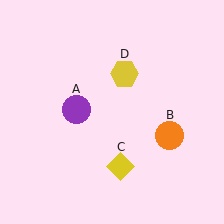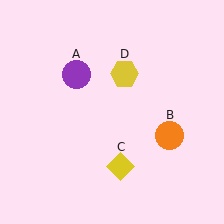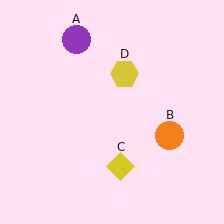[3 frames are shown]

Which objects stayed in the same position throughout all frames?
Orange circle (object B) and yellow diamond (object C) and yellow hexagon (object D) remained stationary.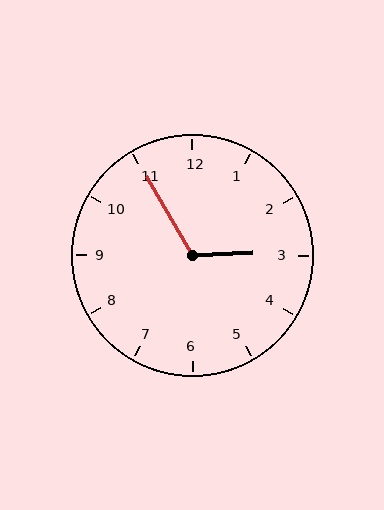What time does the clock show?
2:55.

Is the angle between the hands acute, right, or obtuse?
It is obtuse.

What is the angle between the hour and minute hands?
Approximately 118 degrees.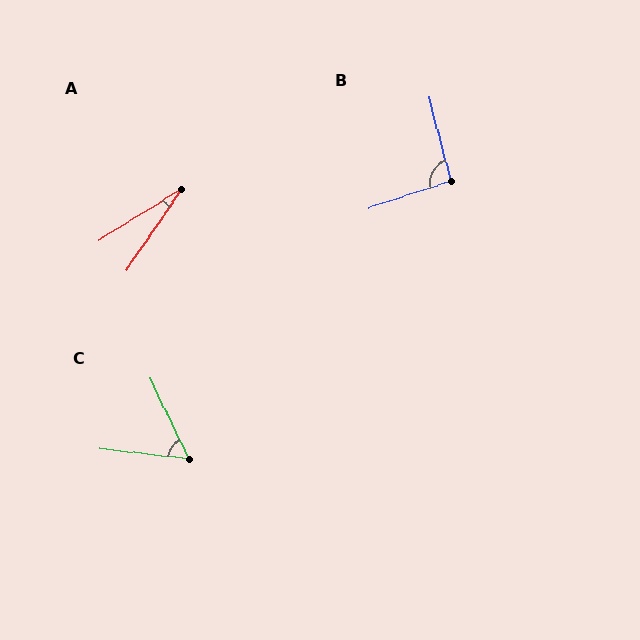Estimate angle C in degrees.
Approximately 58 degrees.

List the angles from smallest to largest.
A (24°), C (58°), B (93°).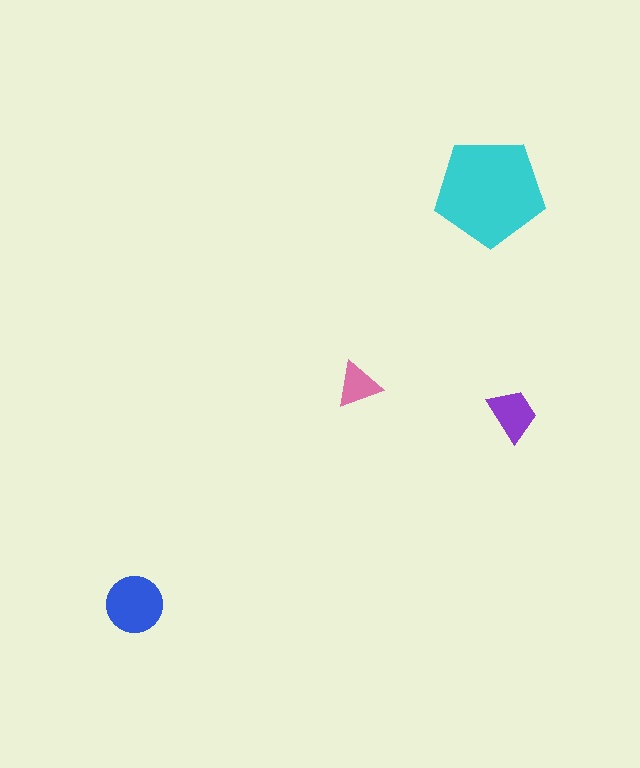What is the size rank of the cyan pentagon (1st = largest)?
1st.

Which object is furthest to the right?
The purple trapezoid is rightmost.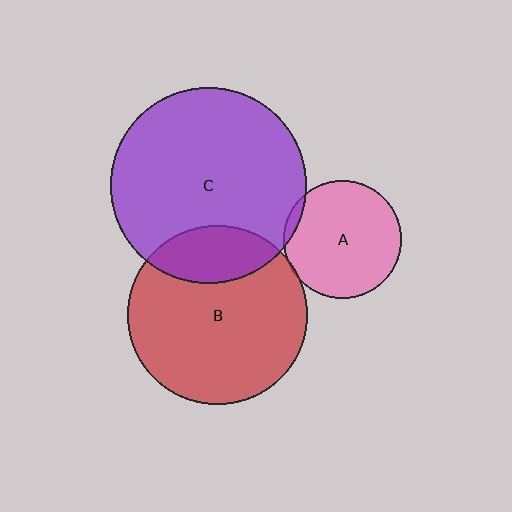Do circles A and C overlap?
Yes.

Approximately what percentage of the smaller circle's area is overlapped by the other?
Approximately 5%.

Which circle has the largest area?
Circle C (purple).